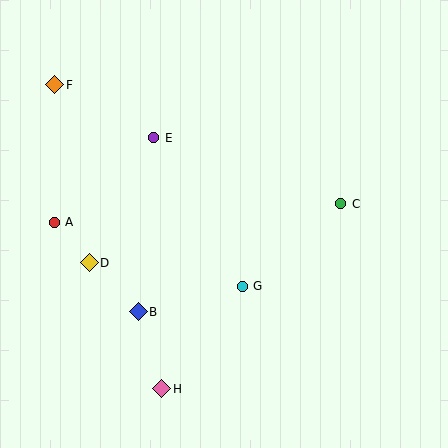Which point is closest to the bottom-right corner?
Point G is closest to the bottom-right corner.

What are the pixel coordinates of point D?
Point D is at (89, 263).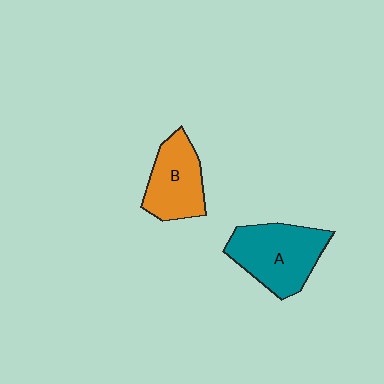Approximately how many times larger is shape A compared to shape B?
Approximately 1.3 times.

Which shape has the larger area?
Shape A (teal).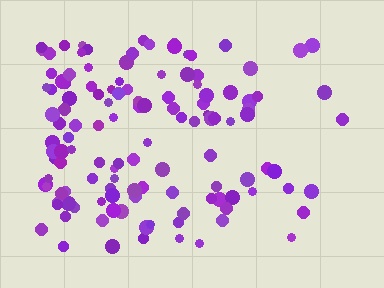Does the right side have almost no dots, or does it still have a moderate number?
Still a moderate number, just noticeably fewer than the left.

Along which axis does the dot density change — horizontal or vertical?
Horizontal.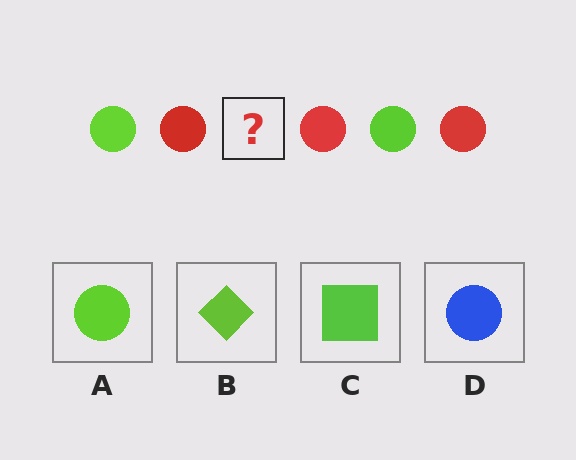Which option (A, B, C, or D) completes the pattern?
A.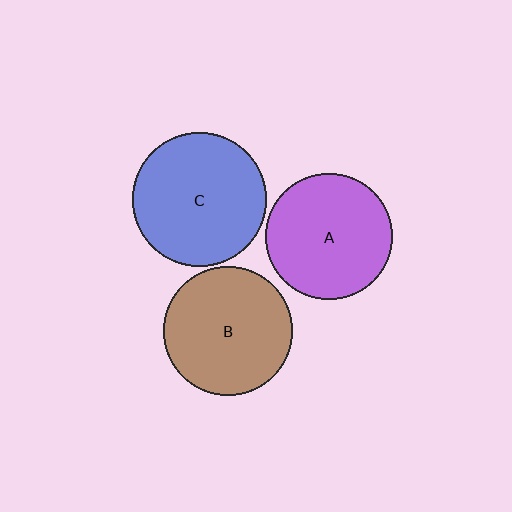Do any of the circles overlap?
No, none of the circles overlap.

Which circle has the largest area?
Circle C (blue).